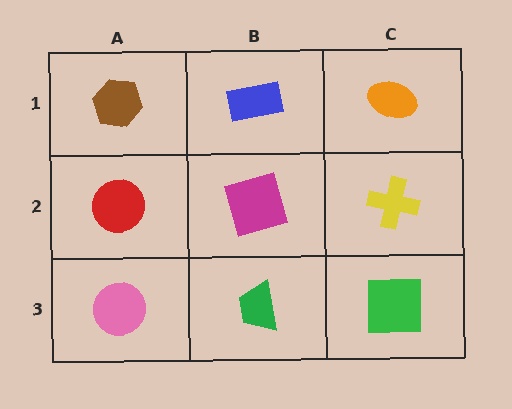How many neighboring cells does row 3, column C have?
2.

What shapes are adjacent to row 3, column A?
A red circle (row 2, column A), a green trapezoid (row 3, column B).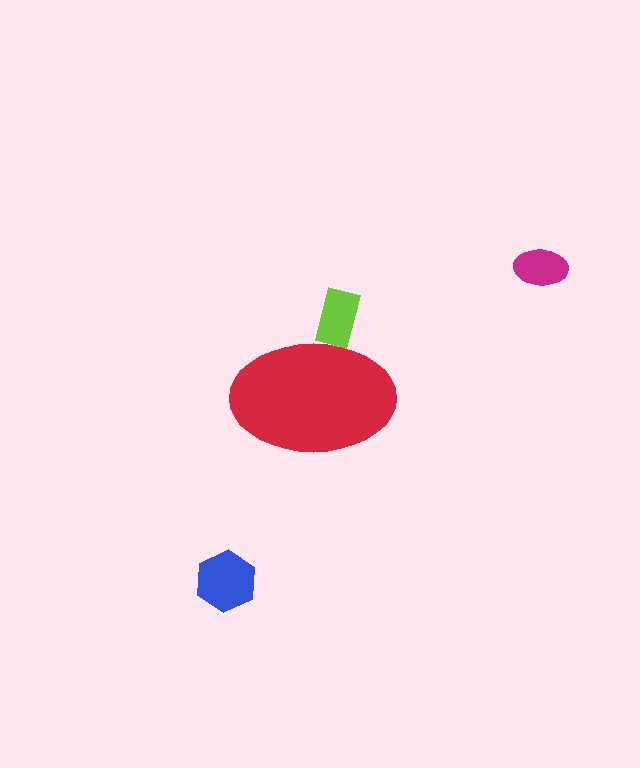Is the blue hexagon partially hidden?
No, the blue hexagon is fully visible.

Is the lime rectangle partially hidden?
Yes, the lime rectangle is partially hidden behind the red ellipse.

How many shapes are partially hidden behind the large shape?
1 shape is partially hidden.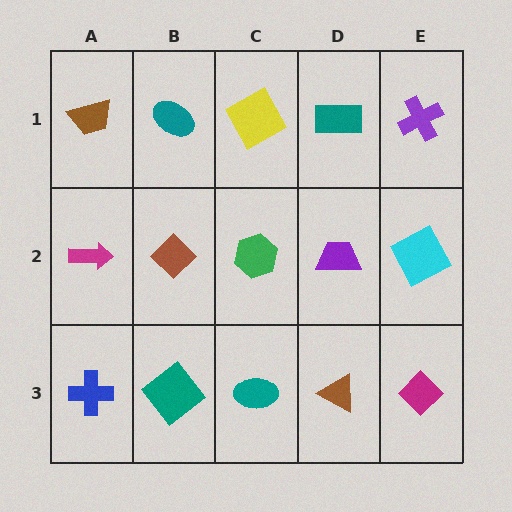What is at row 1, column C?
A yellow square.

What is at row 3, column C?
A teal ellipse.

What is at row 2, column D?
A purple trapezoid.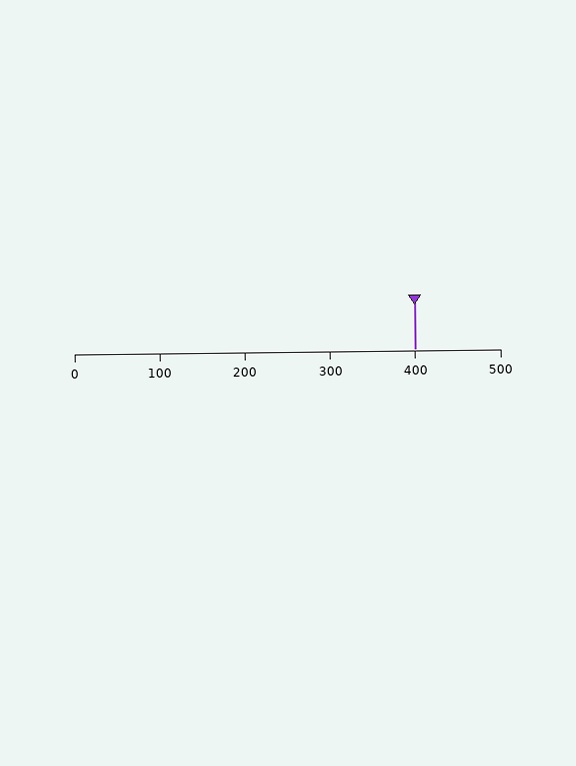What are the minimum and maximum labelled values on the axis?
The axis runs from 0 to 500.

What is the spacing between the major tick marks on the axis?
The major ticks are spaced 100 apart.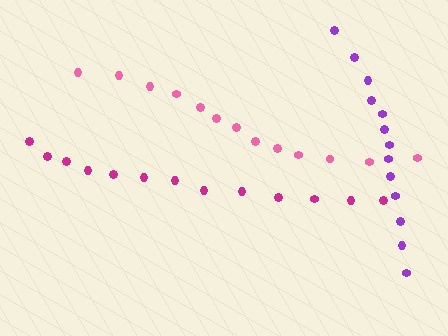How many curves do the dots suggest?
There are 3 distinct paths.